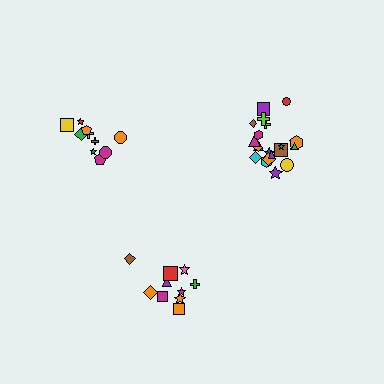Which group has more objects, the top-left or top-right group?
The top-right group.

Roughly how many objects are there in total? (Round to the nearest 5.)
Roughly 40 objects in total.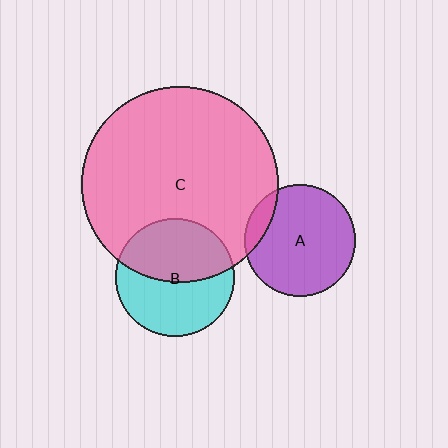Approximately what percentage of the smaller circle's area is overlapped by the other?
Approximately 10%.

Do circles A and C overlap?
Yes.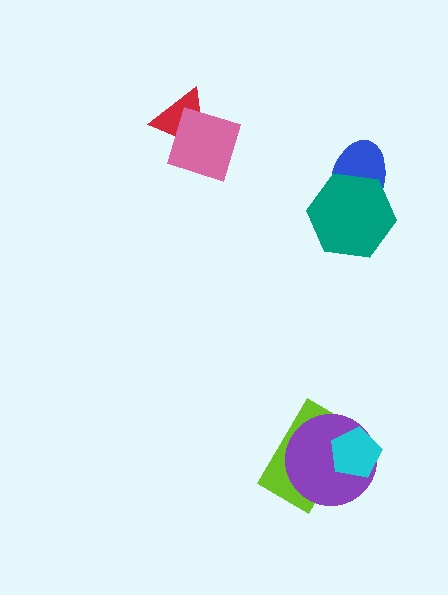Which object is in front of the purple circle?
The cyan pentagon is in front of the purple circle.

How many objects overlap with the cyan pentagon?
2 objects overlap with the cyan pentagon.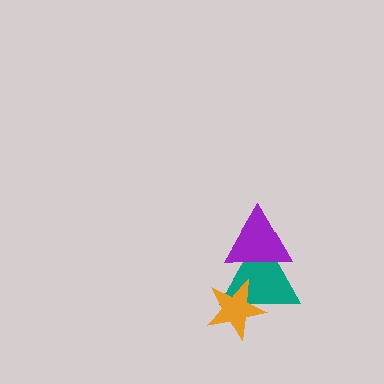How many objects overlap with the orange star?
1 object overlaps with the orange star.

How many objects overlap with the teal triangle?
2 objects overlap with the teal triangle.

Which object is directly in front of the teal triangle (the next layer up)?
The orange star is directly in front of the teal triangle.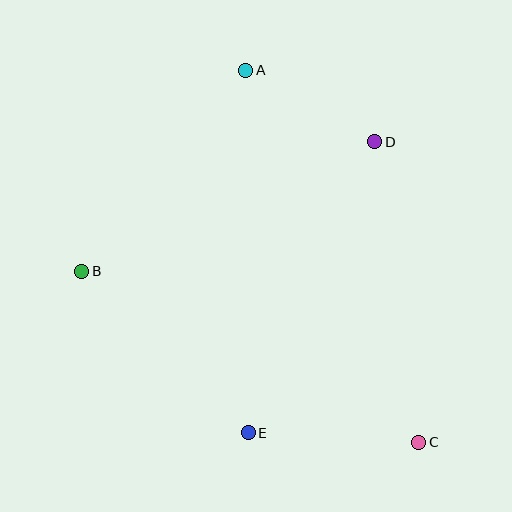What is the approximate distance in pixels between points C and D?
The distance between C and D is approximately 303 pixels.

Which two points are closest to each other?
Points A and D are closest to each other.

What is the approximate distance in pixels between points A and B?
The distance between A and B is approximately 260 pixels.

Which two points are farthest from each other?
Points A and C are farthest from each other.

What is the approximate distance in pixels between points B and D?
The distance between B and D is approximately 321 pixels.